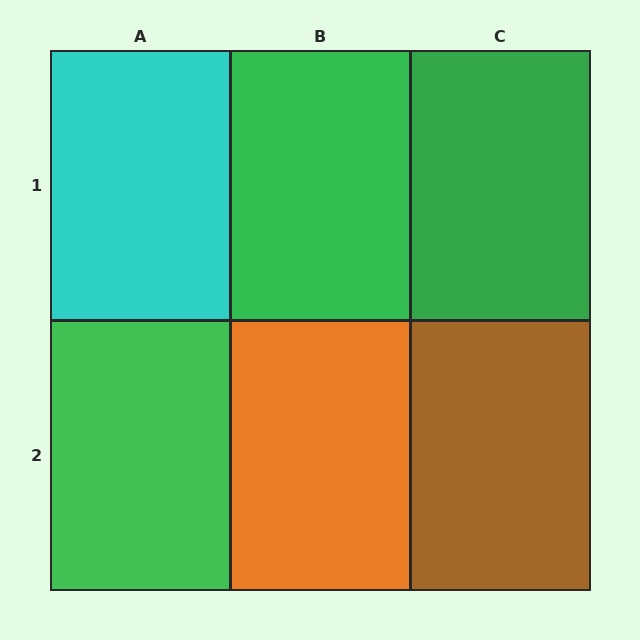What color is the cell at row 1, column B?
Green.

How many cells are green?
3 cells are green.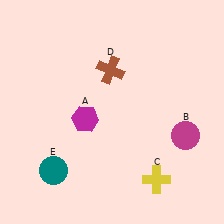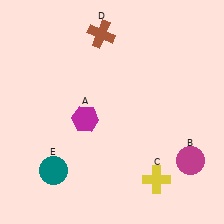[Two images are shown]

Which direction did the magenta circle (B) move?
The magenta circle (B) moved down.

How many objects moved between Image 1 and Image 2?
2 objects moved between the two images.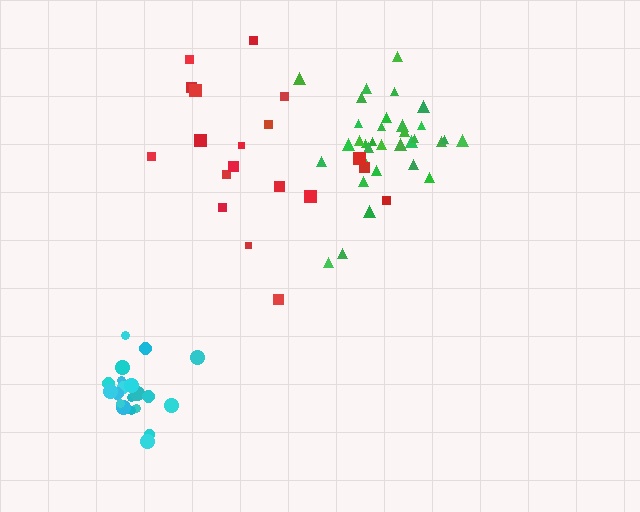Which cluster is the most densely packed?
Cyan.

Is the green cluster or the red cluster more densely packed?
Green.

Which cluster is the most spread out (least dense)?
Red.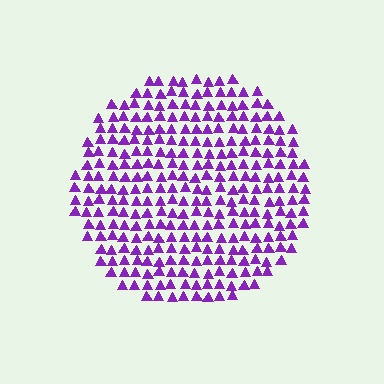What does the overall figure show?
The overall figure shows a circle.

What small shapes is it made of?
It is made of small triangles.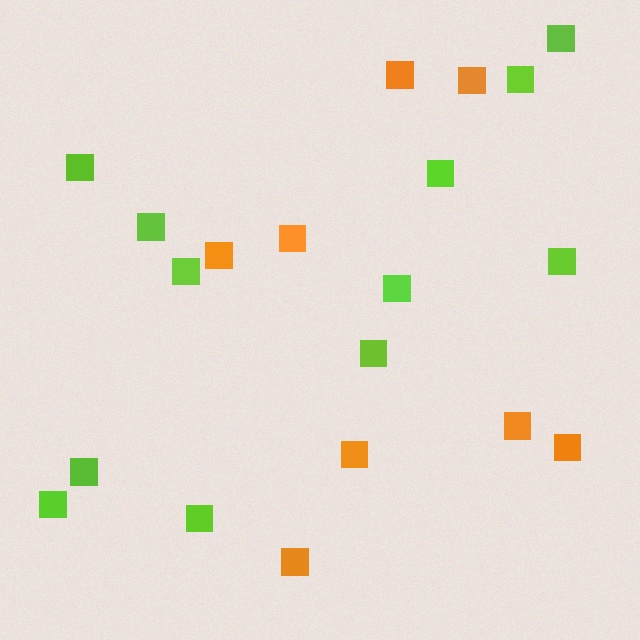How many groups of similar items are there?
There are 2 groups: one group of orange squares (8) and one group of lime squares (12).